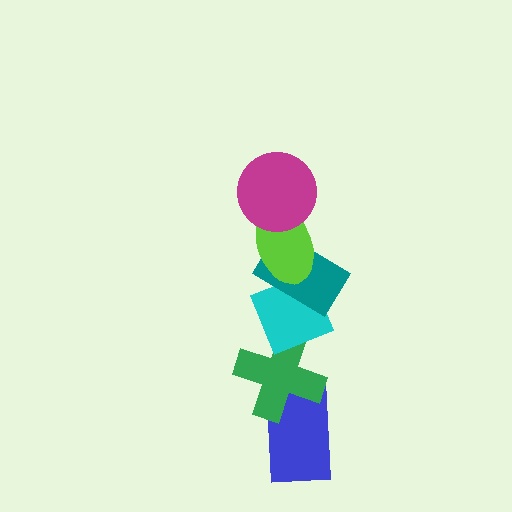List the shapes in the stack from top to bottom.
From top to bottom: the magenta circle, the lime ellipse, the teal rectangle, the cyan diamond, the green cross, the blue rectangle.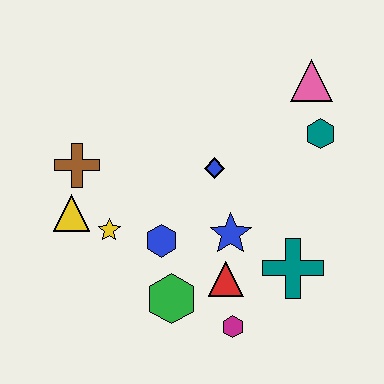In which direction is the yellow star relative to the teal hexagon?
The yellow star is to the left of the teal hexagon.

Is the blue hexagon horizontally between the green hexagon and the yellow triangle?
Yes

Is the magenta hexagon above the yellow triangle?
No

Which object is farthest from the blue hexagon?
The pink triangle is farthest from the blue hexagon.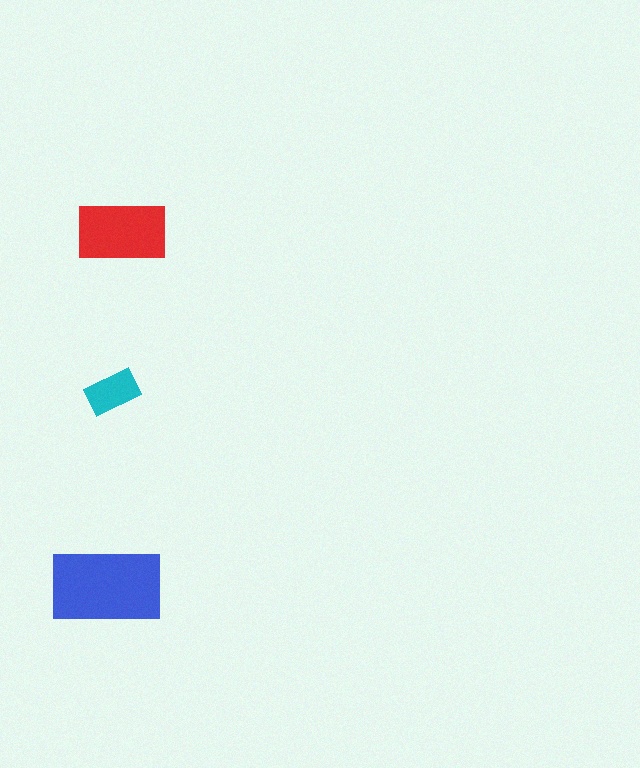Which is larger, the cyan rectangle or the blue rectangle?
The blue one.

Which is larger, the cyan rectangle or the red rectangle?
The red one.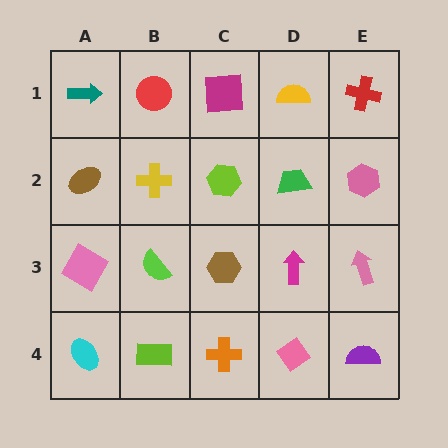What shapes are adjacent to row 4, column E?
A pink arrow (row 3, column E), a pink diamond (row 4, column D).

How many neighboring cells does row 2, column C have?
4.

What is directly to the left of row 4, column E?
A pink diamond.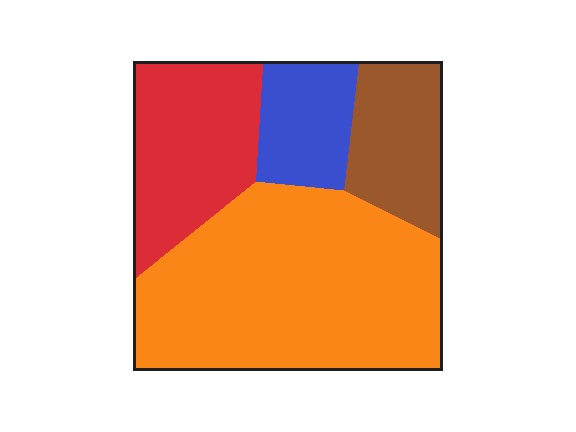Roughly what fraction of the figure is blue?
Blue takes up about one eighth (1/8) of the figure.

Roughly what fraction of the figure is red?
Red takes up between a sixth and a third of the figure.